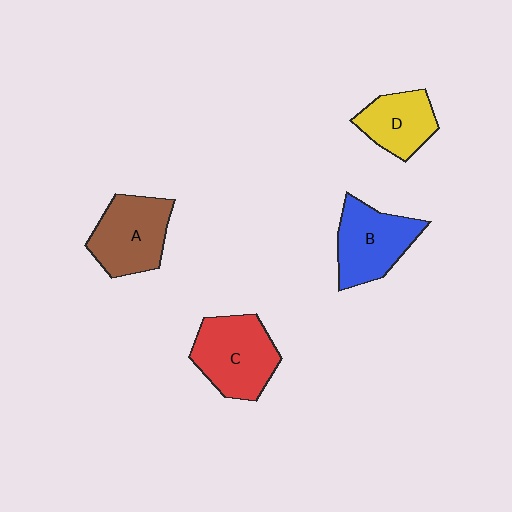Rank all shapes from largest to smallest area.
From largest to smallest: C (red), A (brown), B (blue), D (yellow).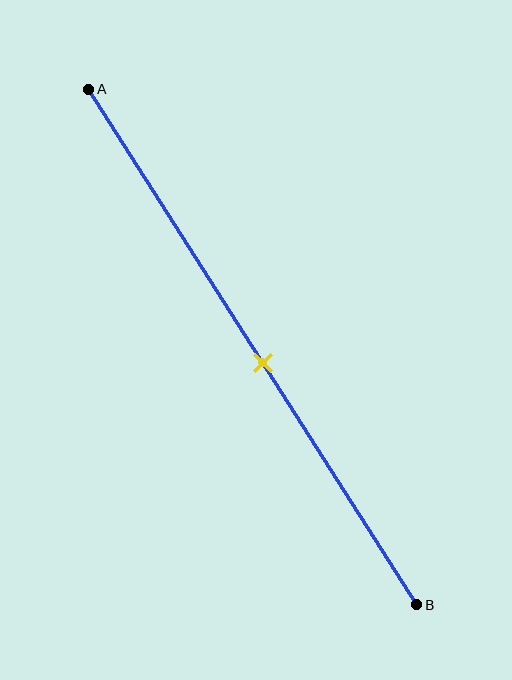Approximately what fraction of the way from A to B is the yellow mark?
The yellow mark is approximately 55% of the way from A to B.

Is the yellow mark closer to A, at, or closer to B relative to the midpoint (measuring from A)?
The yellow mark is closer to point B than the midpoint of segment AB.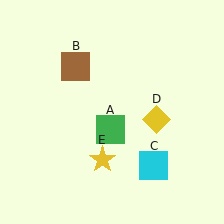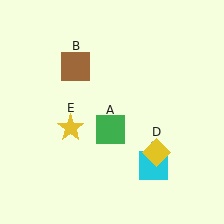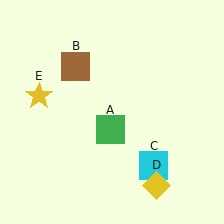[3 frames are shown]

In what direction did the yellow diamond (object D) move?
The yellow diamond (object D) moved down.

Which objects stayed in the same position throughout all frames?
Green square (object A) and brown square (object B) and cyan square (object C) remained stationary.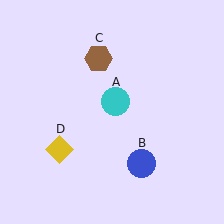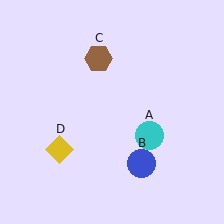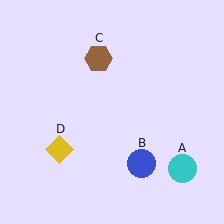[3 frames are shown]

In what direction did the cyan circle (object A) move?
The cyan circle (object A) moved down and to the right.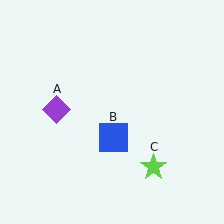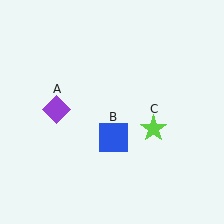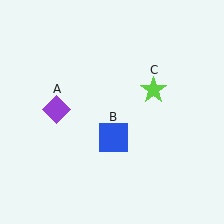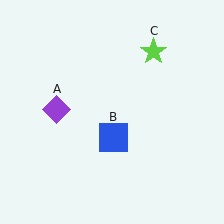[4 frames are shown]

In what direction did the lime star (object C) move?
The lime star (object C) moved up.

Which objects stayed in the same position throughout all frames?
Purple diamond (object A) and blue square (object B) remained stationary.